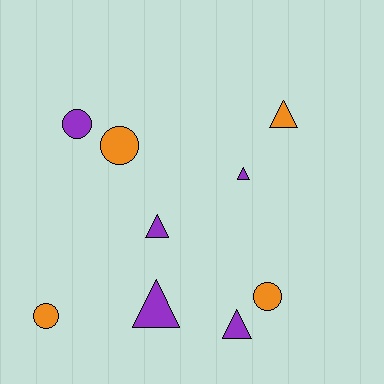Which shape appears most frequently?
Triangle, with 5 objects.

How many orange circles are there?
There are 3 orange circles.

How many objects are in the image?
There are 9 objects.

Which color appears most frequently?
Purple, with 5 objects.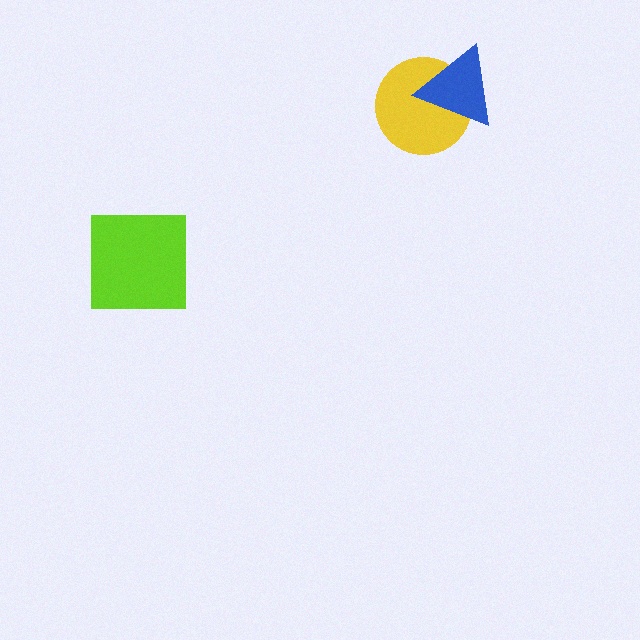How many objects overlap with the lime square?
0 objects overlap with the lime square.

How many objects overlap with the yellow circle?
1 object overlaps with the yellow circle.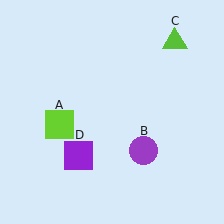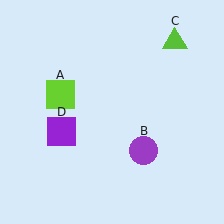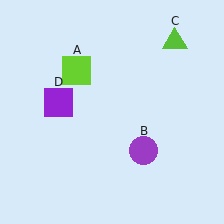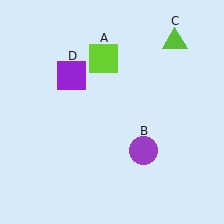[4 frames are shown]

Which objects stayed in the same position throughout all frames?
Purple circle (object B) and lime triangle (object C) remained stationary.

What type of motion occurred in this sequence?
The lime square (object A), purple square (object D) rotated clockwise around the center of the scene.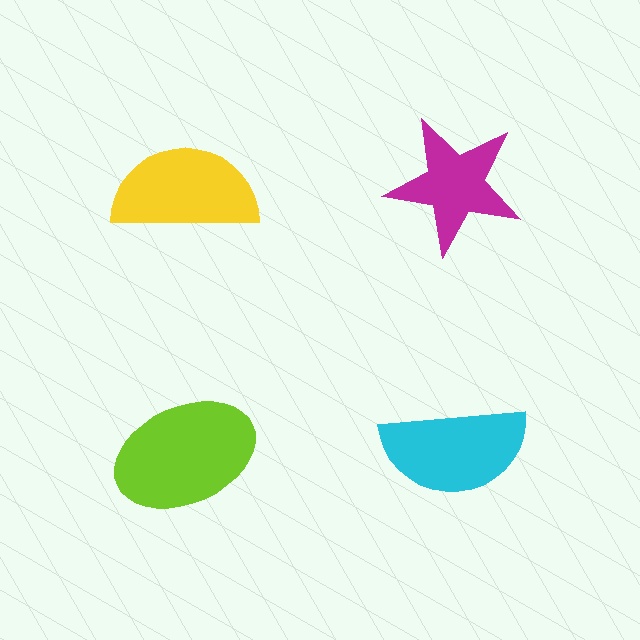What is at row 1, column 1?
A yellow semicircle.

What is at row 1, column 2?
A magenta star.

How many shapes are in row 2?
2 shapes.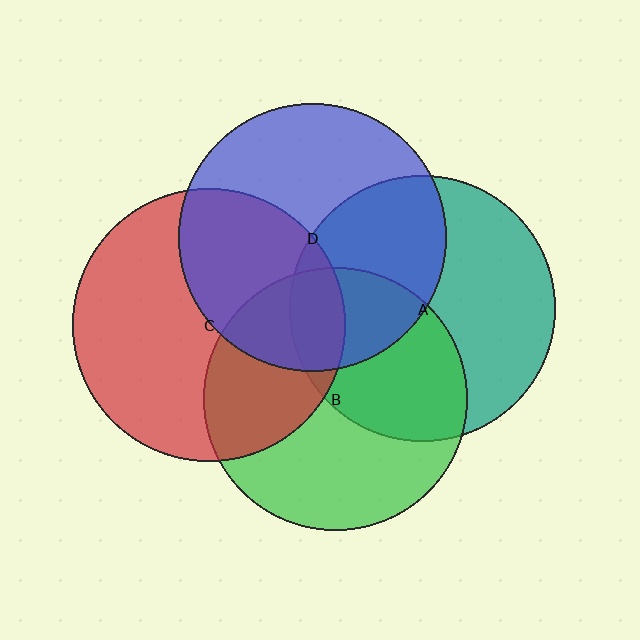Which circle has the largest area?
Circle C (red).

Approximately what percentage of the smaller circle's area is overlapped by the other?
Approximately 40%.